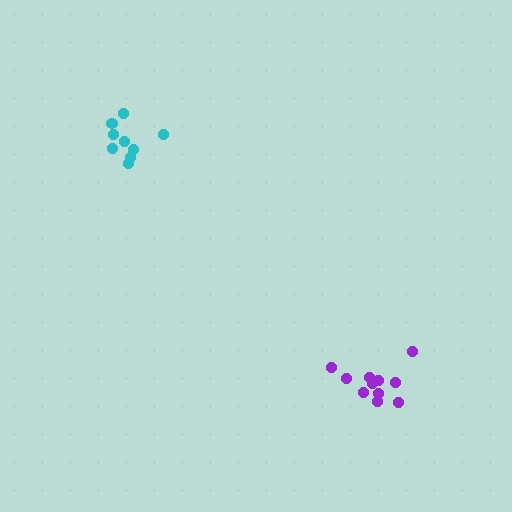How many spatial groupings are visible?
There are 2 spatial groupings.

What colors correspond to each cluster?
The clusters are colored: purple, cyan.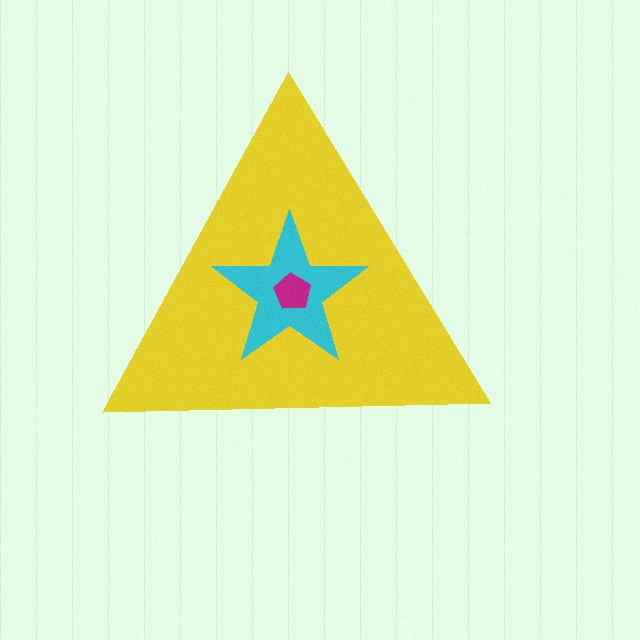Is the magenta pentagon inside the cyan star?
Yes.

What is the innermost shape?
The magenta pentagon.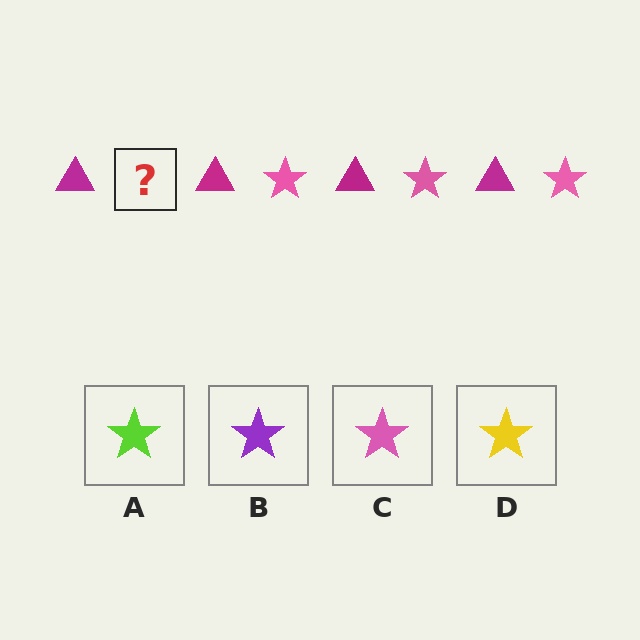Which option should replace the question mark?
Option C.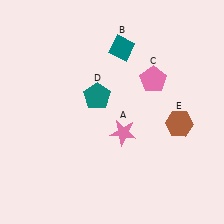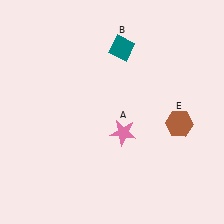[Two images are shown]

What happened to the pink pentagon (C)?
The pink pentagon (C) was removed in Image 2. It was in the top-right area of Image 1.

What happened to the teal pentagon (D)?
The teal pentagon (D) was removed in Image 2. It was in the top-left area of Image 1.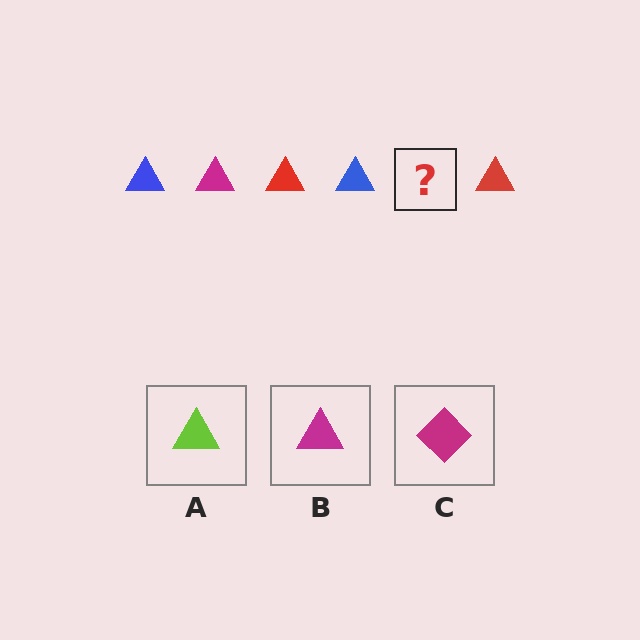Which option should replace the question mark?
Option B.